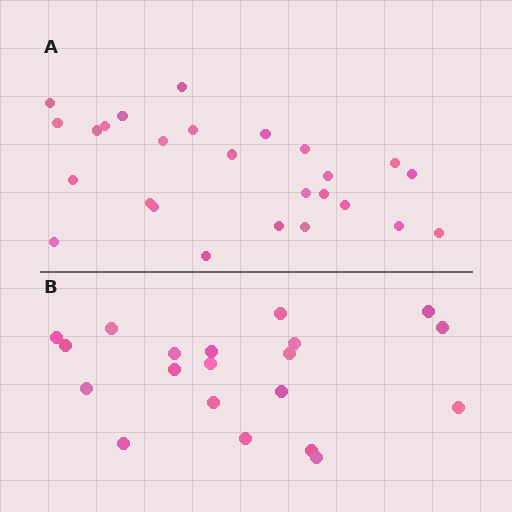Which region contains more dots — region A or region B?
Region A (the top region) has more dots.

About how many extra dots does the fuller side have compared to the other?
Region A has about 6 more dots than region B.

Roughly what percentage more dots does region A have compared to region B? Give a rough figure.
About 30% more.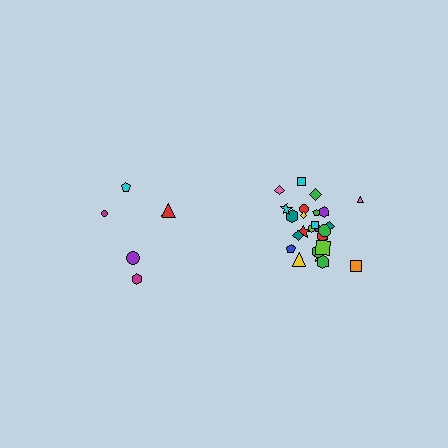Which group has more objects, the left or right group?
The right group.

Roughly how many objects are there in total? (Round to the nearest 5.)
Roughly 30 objects in total.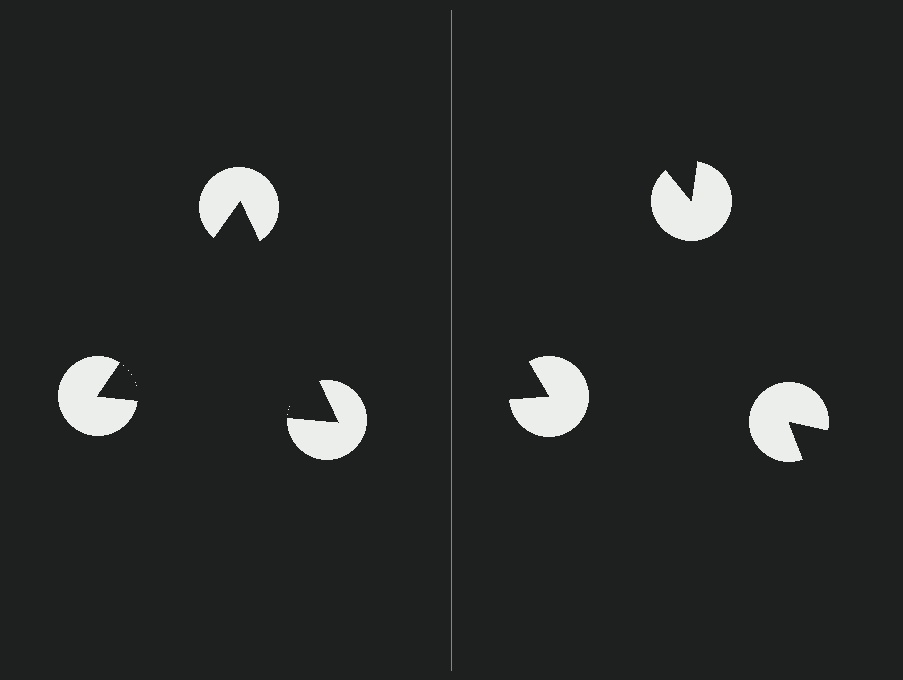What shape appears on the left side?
An illusory triangle.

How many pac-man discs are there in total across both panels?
6 — 3 on each side.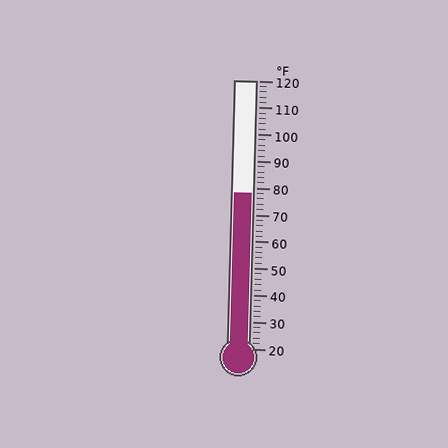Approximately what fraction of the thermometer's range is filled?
The thermometer is filled to approximately 60% of its range.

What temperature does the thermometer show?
The thermometer shows approximately 78°F.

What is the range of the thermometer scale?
The thermometer scale ranges from 20°F to 120°F.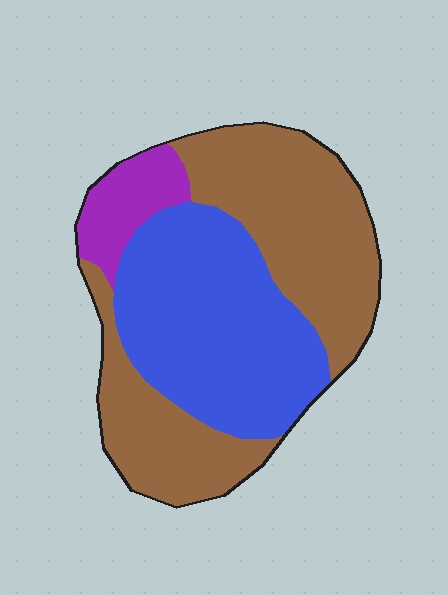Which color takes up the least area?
Purple, at roughly 10%.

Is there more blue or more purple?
Blue.